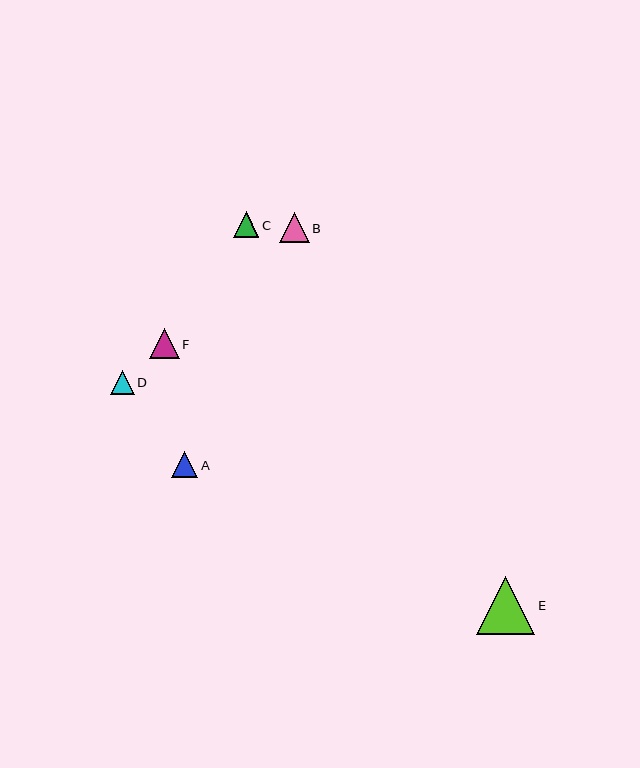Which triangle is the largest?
Triangle E is the largest with a size of approximately 58 pixels.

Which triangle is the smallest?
Triangle D is the smallest with a size of approximately 24 pixels.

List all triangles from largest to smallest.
From largest to smallest: E, B, F, A, C, D.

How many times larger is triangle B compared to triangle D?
Triangle B is approximately 1.3 times the size of triangle D.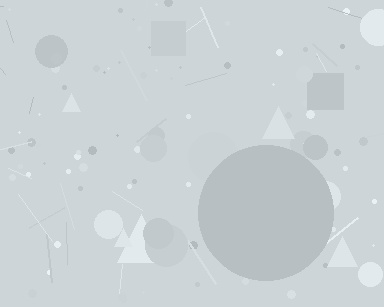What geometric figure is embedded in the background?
A circle is embedded in the background.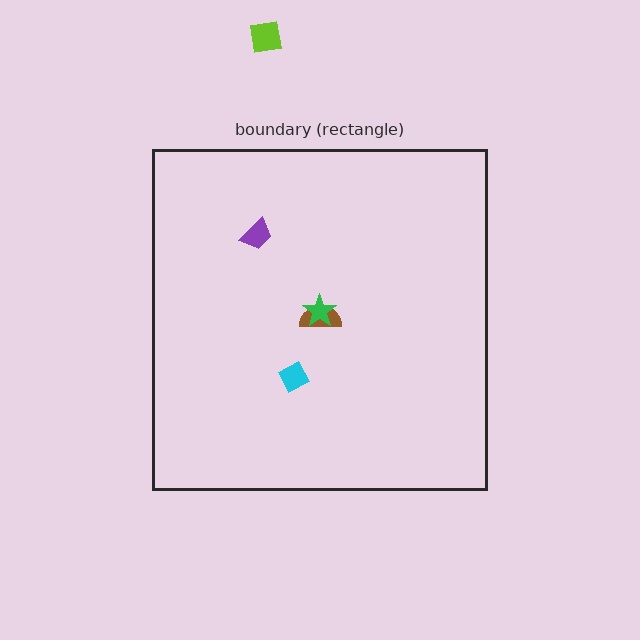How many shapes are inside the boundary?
4 inside, 1 outside.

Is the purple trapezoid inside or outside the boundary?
Inside.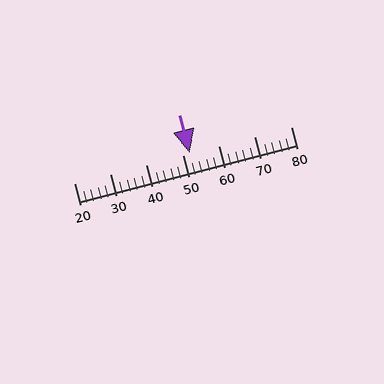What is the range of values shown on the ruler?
The ruler shows values from 20 to 80.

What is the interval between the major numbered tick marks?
The major tick marks are spaced 10 units apart.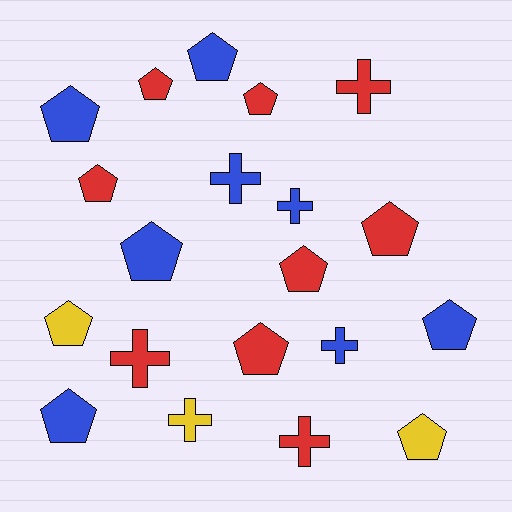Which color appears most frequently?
Red, with 9 objects.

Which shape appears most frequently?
Pentagon, with 13 objects.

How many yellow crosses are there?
There is 1 yellow cross.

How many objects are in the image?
There are 20 objects.